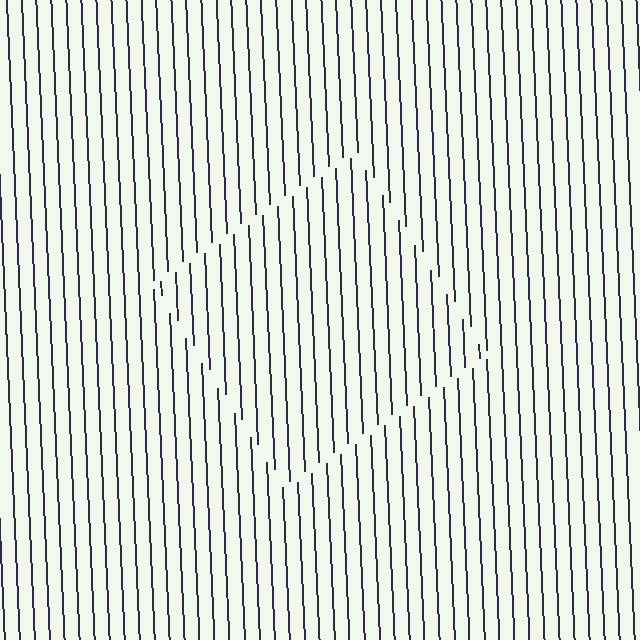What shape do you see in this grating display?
An illusory square. The interior of the shape contains the same grating, shifted by half a period — the contour is defined by the phase discontinuity where line-ends from the inner and outer gratings abut.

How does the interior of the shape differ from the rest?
The interior of the shape contains the same grating, shifted by half a period — the contour is defined by the phase discontinuity where line-ends from the inner and outer gratings abut.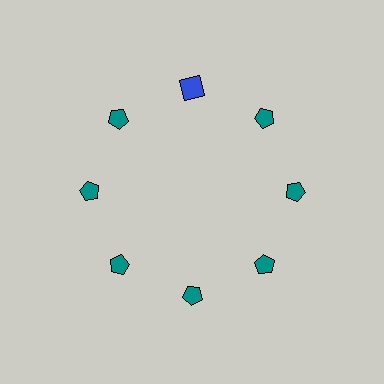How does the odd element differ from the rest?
It differs in both color (blue instead of teal) and shape (square instead of pentagon).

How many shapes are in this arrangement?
There are 8 shapes arranged in a ring pattern.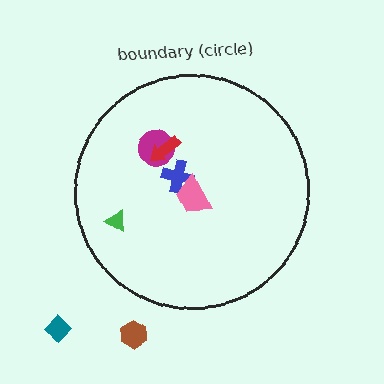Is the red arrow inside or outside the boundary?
Inside.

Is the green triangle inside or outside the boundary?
Inside.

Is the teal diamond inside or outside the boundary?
Outside.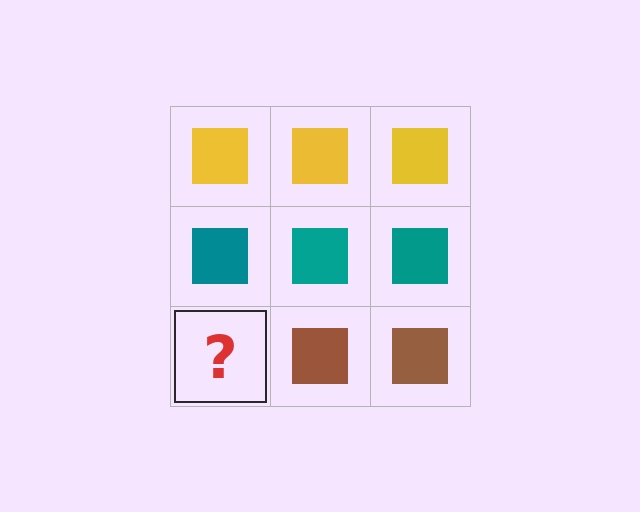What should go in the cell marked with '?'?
The missing cell should contain a brown square.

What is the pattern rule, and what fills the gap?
The rule is that each row has a consistent color. The gap should be filled with a brown square.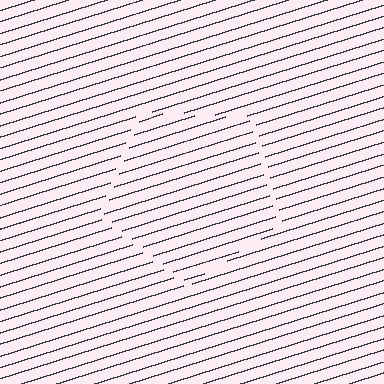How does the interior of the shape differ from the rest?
The interior of the shape contains the same grating, shifted by half a period — the contour is defined by the phase discontinuity where line-ends from the inner and outer gratings abut.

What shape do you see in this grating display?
An illusory pentagon. The interior of the shape contains the same grating, shifted by half a period — the contour is defined by the phase discontinuity where line-ends from the inner and outer gratings abut.